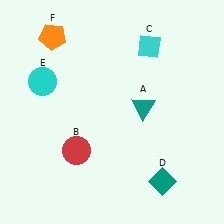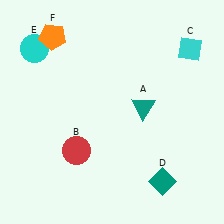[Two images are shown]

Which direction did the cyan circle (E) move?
The cyan circle (E) moved up.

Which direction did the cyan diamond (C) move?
The cyan diamond (C) moved right.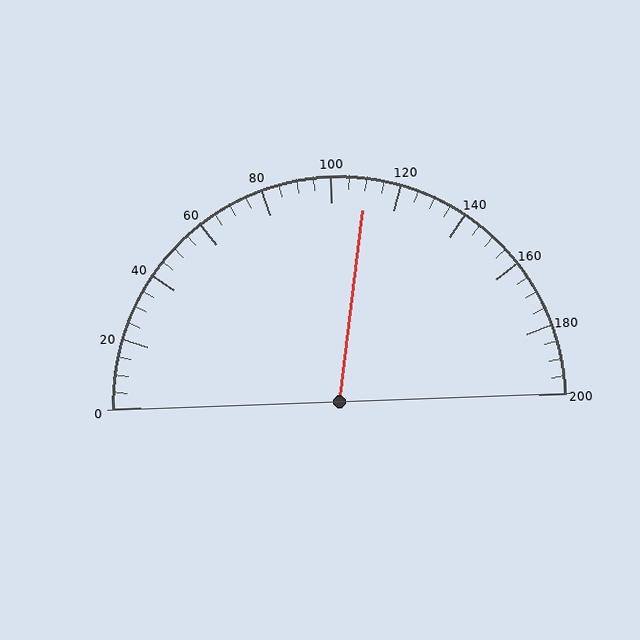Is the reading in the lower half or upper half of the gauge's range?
The reading is in the upper half of the range (0 to 200).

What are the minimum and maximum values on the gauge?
The gauge ranges from 0 to 200.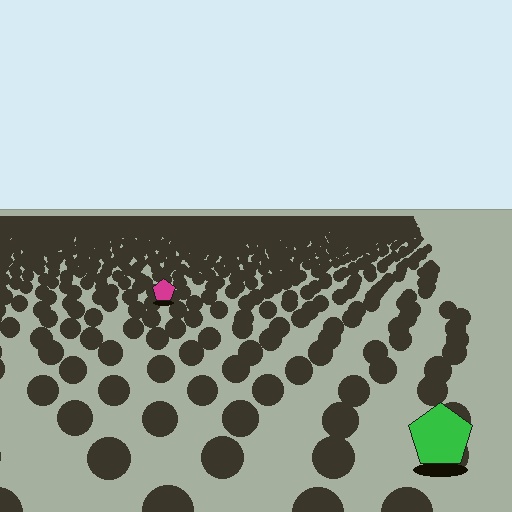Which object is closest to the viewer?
The green pentagon is closest. The texture marks near it are larger and more spread out.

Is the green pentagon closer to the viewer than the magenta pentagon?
Yes. The green pentagon is closer — you can tell from the texture gradient: the ground texture is coarser near it.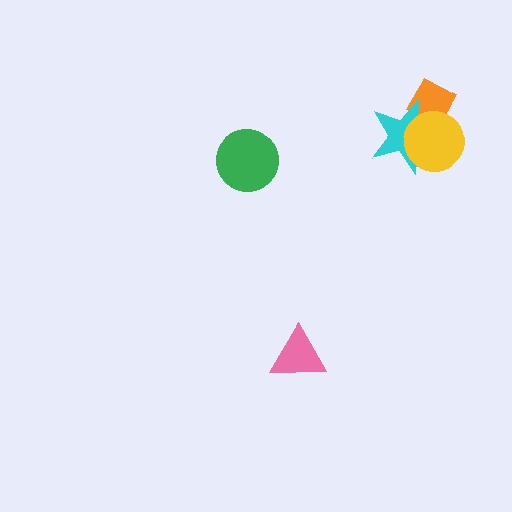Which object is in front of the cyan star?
The yellow circle is in front of the cyan star.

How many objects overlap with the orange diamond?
2 objects overlap with the orange diamond.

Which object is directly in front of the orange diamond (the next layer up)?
The cyan star is directly in front of the orange diamond.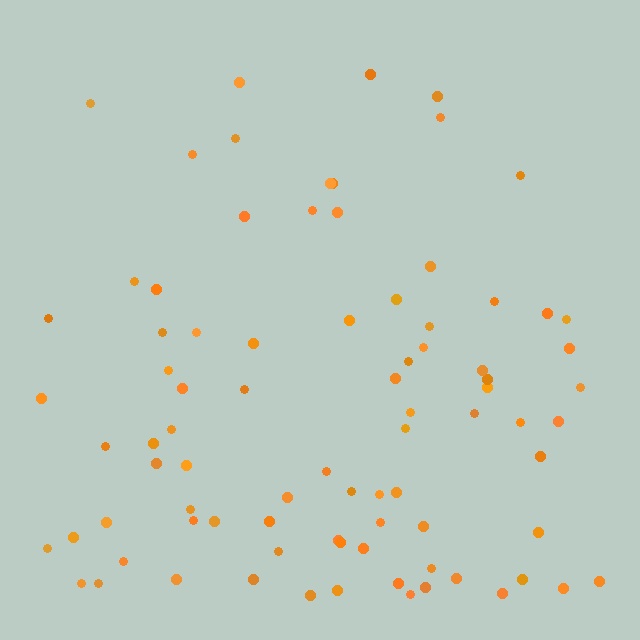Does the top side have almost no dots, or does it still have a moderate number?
Still a moderate number, just noticeably fewer than the bottom.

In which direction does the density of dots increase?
From top to bottom, with the bottom side densest.